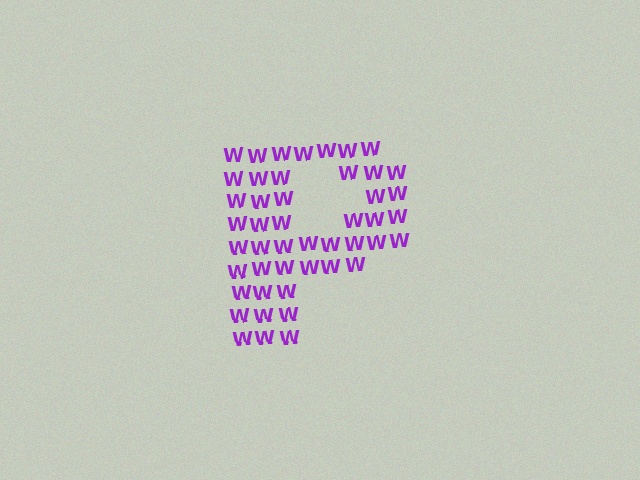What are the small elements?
The small elements are letter W's.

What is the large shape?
The large shape is the letter P.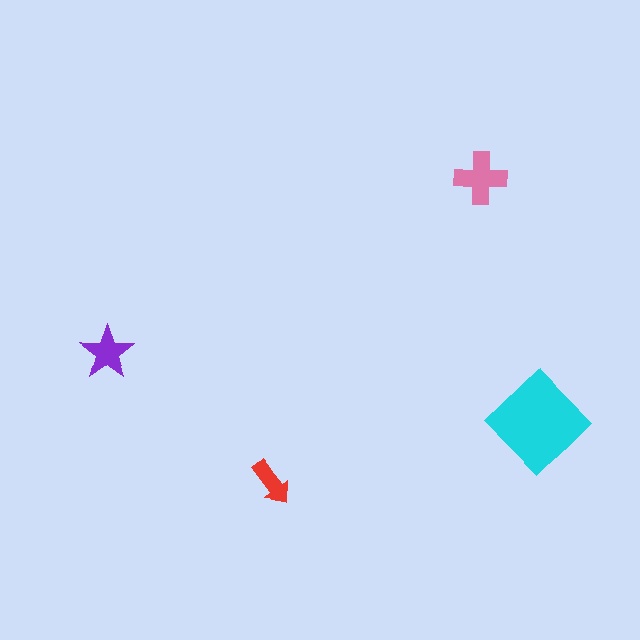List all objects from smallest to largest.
The red arrow, the purple star, the pink cross, the cyan diamond.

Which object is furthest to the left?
The purple star is leftmost.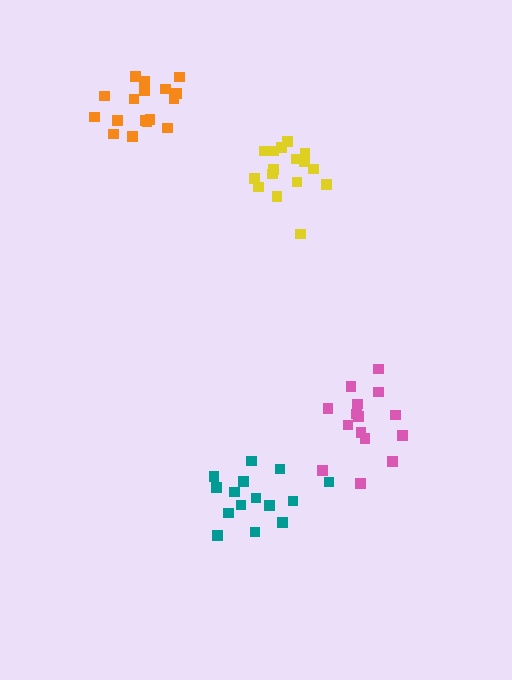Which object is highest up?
The orange cluster is topmost.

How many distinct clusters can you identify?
There are 4 distinct clusters.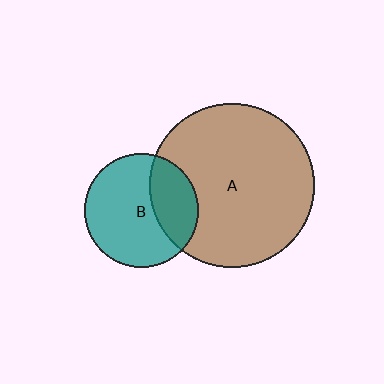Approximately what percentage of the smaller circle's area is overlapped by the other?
Approximately 30%.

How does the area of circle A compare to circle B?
Approximately 2.1 times.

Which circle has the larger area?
Circle A (brown).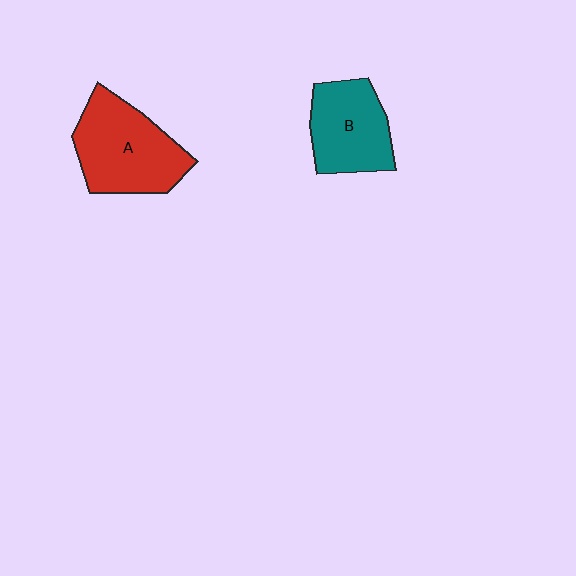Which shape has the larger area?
Shape A (red).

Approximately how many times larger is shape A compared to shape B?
Approximately 1.3 times.